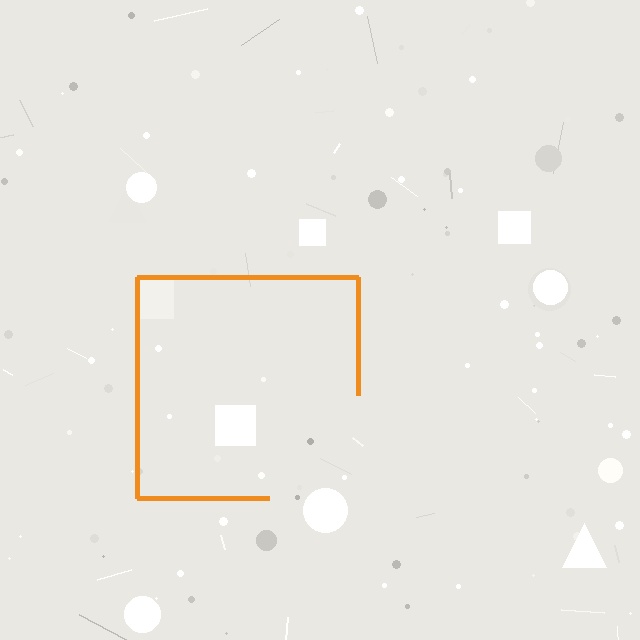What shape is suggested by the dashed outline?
The dashed outline suggests a square.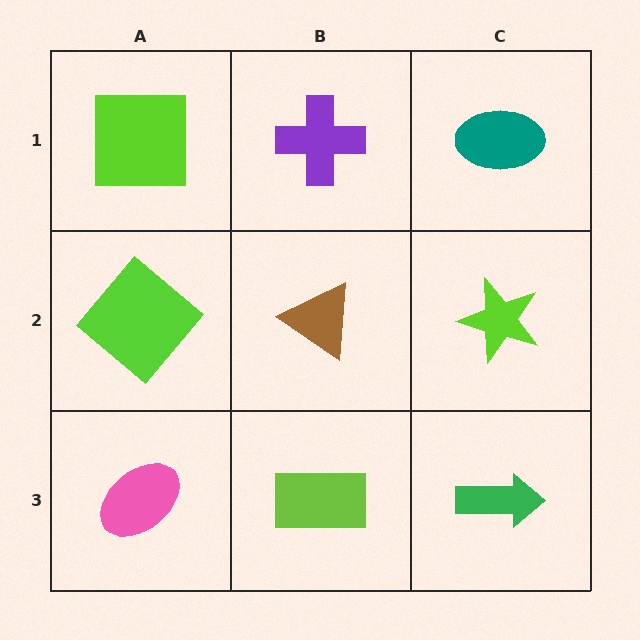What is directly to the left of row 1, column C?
A purple cross.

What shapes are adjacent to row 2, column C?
A teal ellipse (row 1, column C), a green arrow (row 3, column C), a brown triangle (row 2, column B).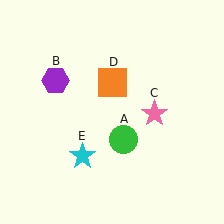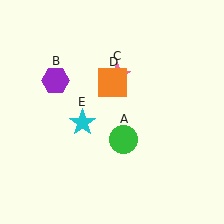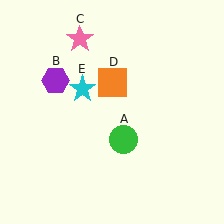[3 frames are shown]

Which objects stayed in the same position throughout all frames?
Green circle (object A) and purple hexagon (object B) and orange square (object D) remained stationary.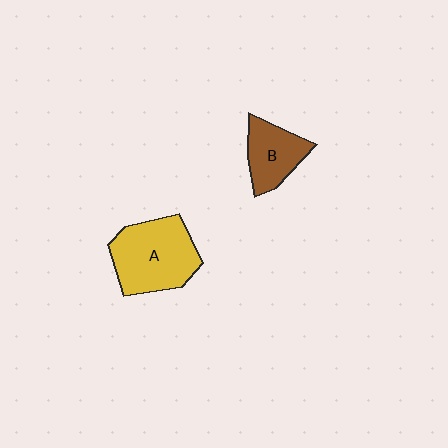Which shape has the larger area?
Shape A (yellow).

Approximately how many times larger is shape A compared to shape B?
Approximately 1.7 times.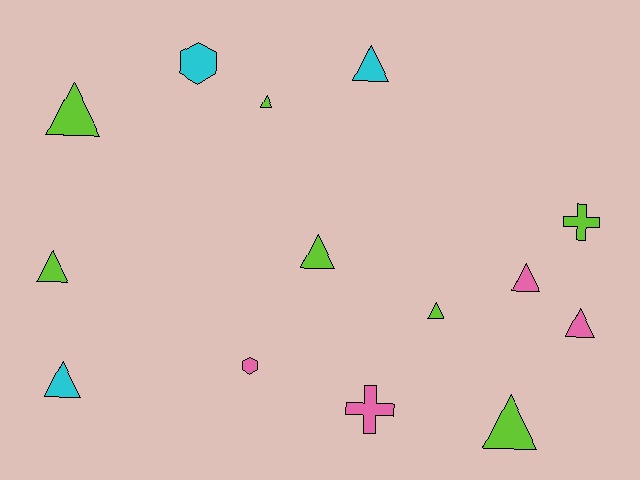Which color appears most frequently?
Lime, with 7 objects.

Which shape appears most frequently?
Triangle, with 10 objects.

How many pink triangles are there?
There are 2 pink triangles.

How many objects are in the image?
There are 14 objects.